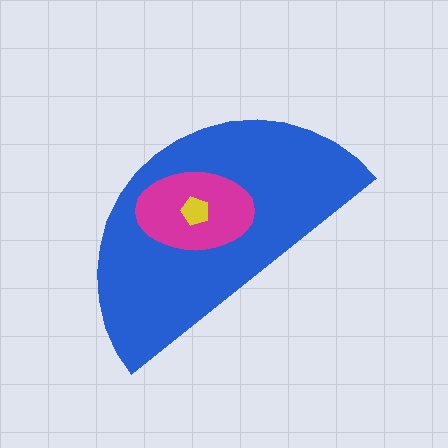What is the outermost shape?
The blue semicircle.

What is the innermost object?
The yellow pentagon.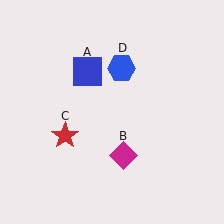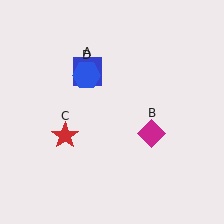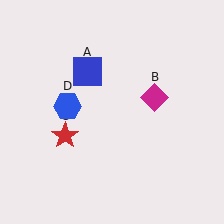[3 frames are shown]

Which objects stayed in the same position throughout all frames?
Blue square (object A) and red star (object C) remained stationary.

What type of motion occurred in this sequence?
The magenta diamond (object B), blue hexagon (object D) rotated counterclockwise around the center of the scene.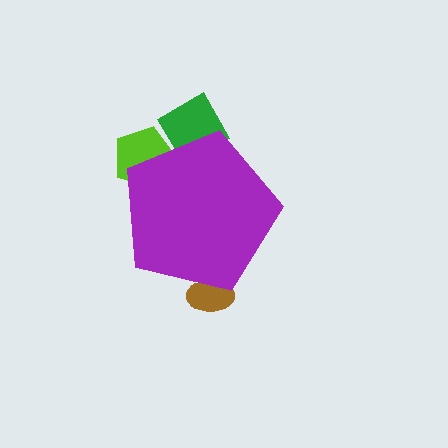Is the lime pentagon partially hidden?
Yes, the lime pentagon is partially hidden behind the purple pentagon.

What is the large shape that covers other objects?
A purple pentagon.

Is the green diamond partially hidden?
Yes, the green diamond is partially hidden behind the purple pentagon.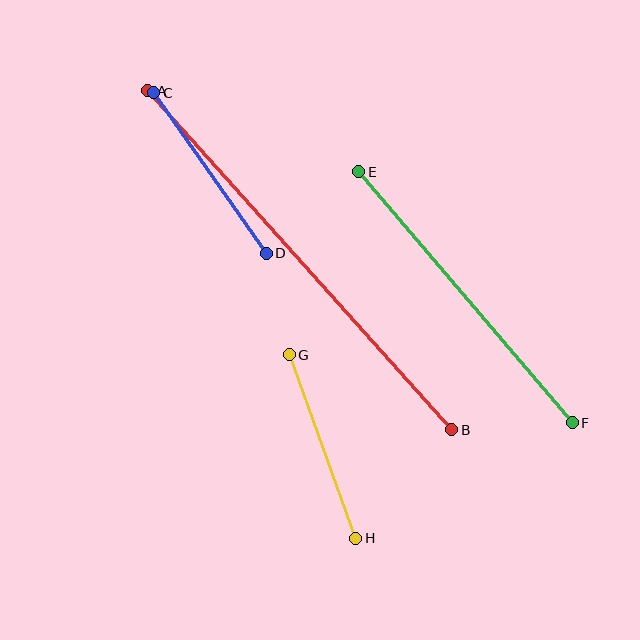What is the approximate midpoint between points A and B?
The midpoint is at approximately (300, 260) pixels.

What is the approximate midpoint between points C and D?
The midpoint is at approximately (210, 173) pixels.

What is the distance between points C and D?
The distance is approximately 196 pixels.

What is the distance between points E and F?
The distance is approximately 329 pixels.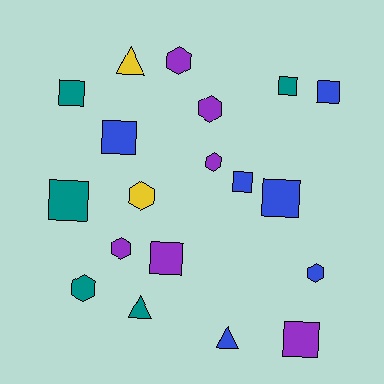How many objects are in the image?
There are 19 objects.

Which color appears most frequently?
Purple, with 6 objects.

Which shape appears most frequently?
Square, with 9 objects.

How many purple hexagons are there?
There are 4 purple hexagons.